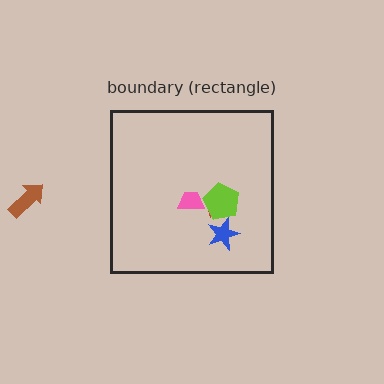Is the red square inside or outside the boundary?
Inside.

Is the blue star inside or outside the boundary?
Inside.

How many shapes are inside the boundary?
4 inside, 1 outside.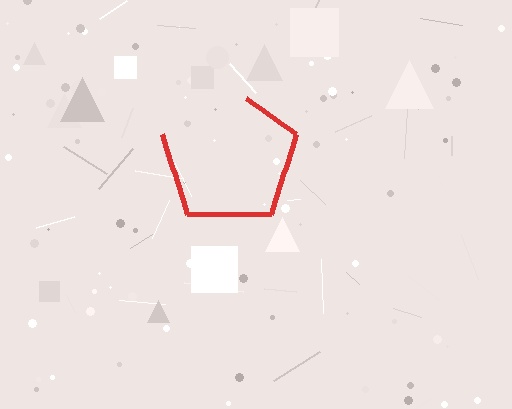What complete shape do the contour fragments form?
The contour fragments form a pentagon.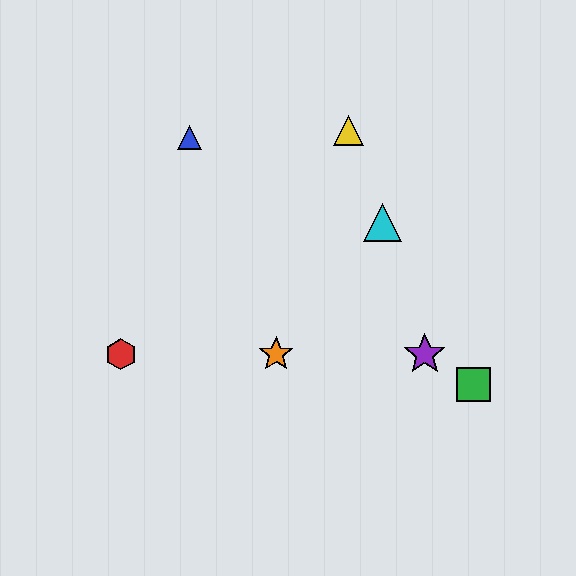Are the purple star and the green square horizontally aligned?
No, the purple star is at y≈354 and the green square is at y≈384.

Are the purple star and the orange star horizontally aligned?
Yes, both are at y≈354.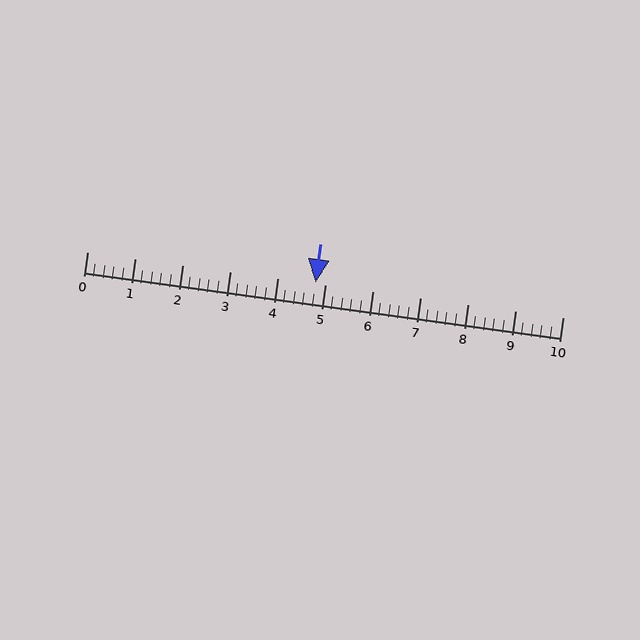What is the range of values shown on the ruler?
The ruler shows values from 0 to 10.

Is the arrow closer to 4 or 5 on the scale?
The arrow is closer to 5.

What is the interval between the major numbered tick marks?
The major tick marks are spaced 1 units apart.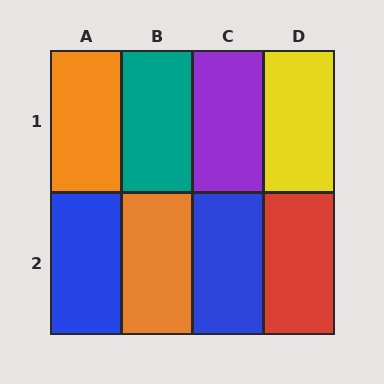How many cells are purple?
1 cell is purple.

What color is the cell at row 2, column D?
Red.